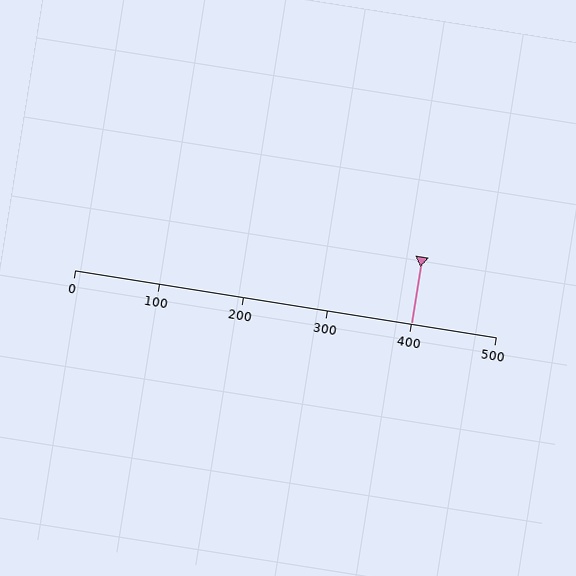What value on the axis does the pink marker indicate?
The marker indicates approximately 400.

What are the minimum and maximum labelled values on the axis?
The axis runs from 0 to 500.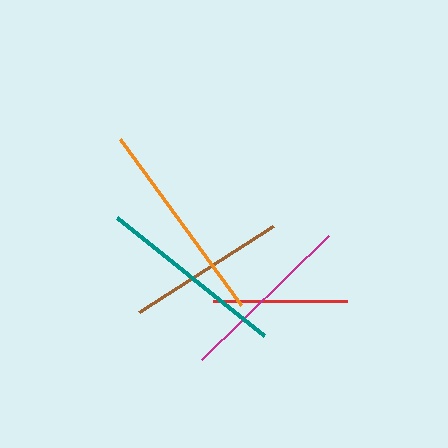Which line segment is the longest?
The orange line is the longest at approximately 206 pixels.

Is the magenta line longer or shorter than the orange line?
The orange line is longer than the magenta line.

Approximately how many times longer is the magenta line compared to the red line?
The magenta line is approximately 1.3 times the length of the red line.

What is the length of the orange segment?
The orange segment is approximately 206 pixels long.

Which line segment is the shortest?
The red line is the shortest at approximately 135 pixels.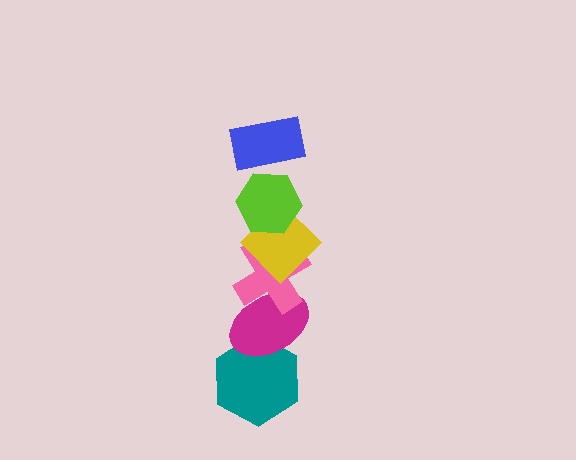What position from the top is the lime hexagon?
The lime hexagon is 2nd from the top.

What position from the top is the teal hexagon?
The teal hexagon is 6th from the top.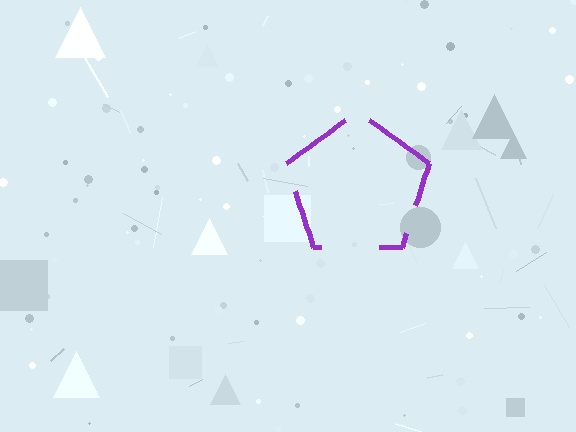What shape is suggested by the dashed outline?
The dashed outline suggests a pentagon.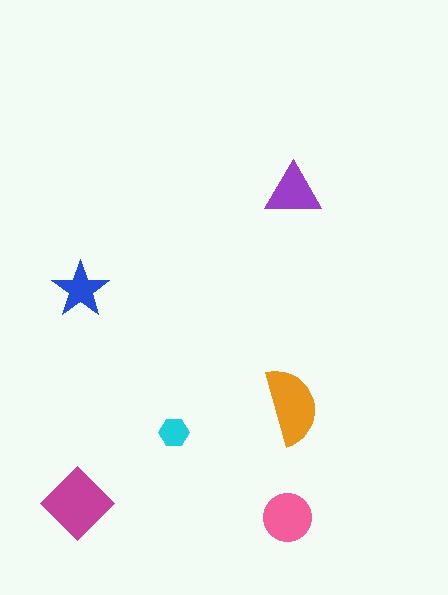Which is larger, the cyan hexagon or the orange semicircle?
The orange semicircle.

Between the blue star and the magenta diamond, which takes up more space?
The magenta diamond.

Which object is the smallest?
The cyan hexagon.